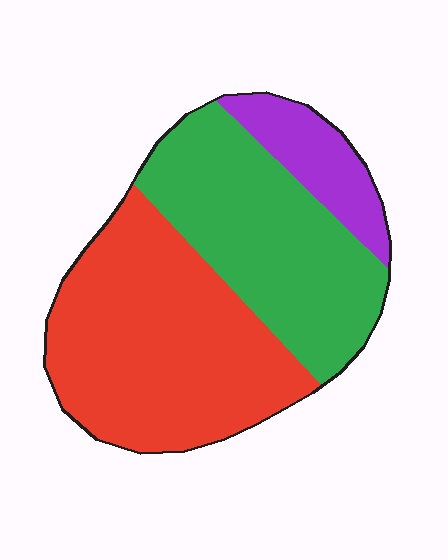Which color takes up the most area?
Red, at roughly 50%.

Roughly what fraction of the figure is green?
Green covers around 40% of the figure.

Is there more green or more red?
Red.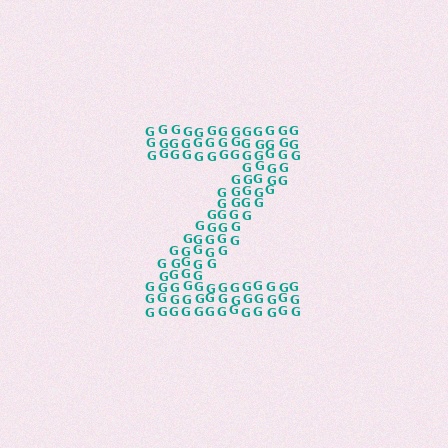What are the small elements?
The small elements are letter G's.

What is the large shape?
The large shape is the letter Z.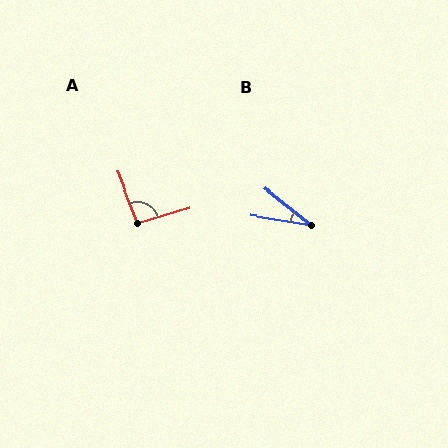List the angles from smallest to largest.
B (29°), A (95°).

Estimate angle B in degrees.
Approximately 29 degrees.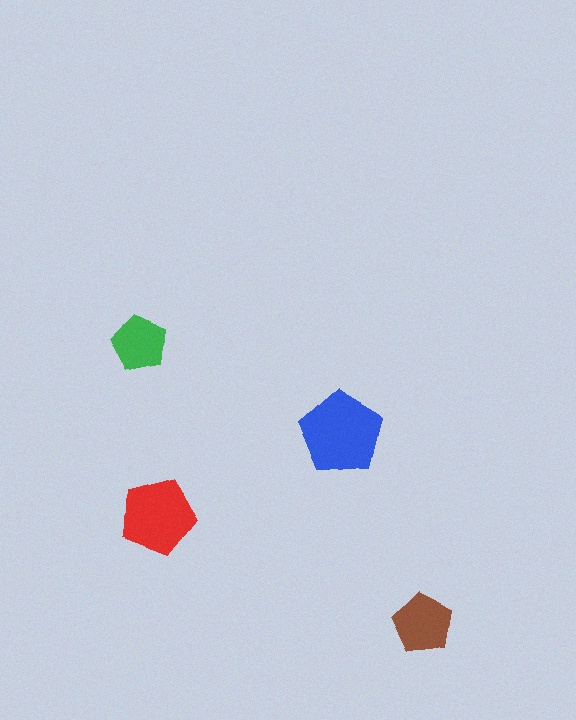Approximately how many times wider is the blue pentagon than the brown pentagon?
About 1.5 times wider.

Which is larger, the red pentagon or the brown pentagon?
The red one.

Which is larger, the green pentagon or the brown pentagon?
The brown one.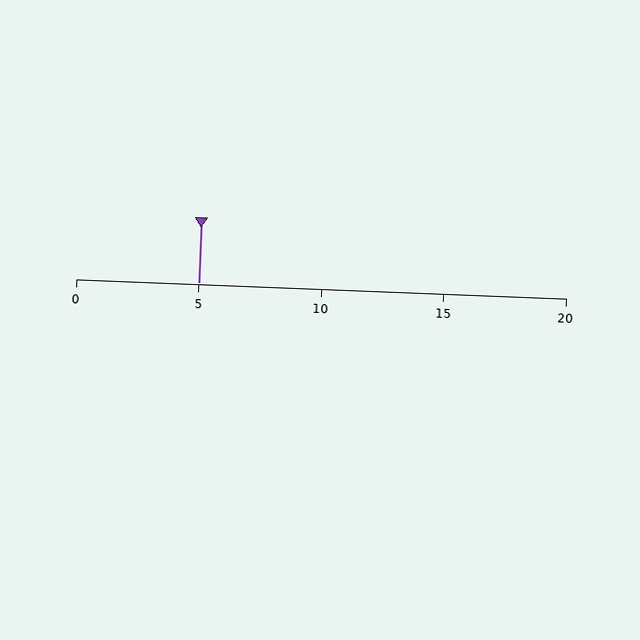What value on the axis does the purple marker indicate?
The marker indicates approximately 5.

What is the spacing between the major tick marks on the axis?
The major ticks are spaced 5 apart.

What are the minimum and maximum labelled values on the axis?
The axis runs from 0 to 20.